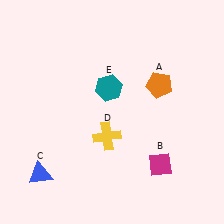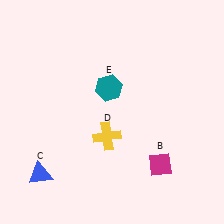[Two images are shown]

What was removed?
The orange pentagon (A) was removed in Image 2.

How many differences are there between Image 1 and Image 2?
There is 1 difference between the two images.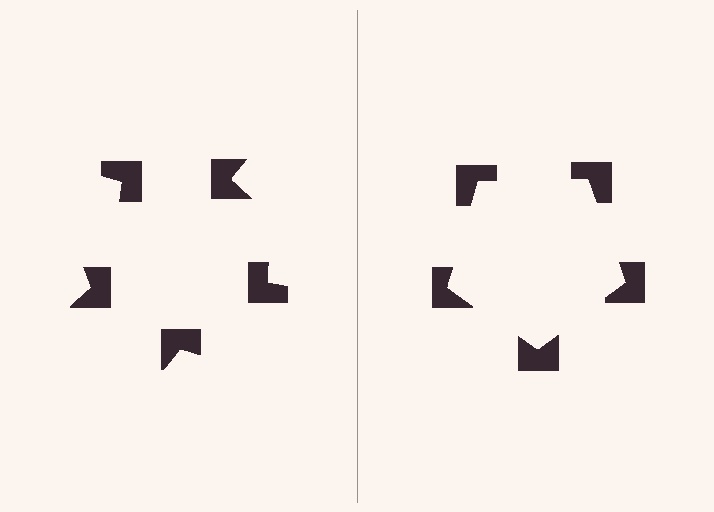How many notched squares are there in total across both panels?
10 — 5 on each side.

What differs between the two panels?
The notched squares are positioned identically on both sides; only the wedge orientations differ. On the right they align to a pentagon; on the left they are misaligned.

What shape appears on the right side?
An illusory pentagon.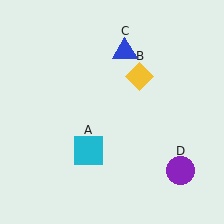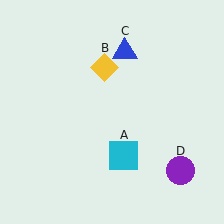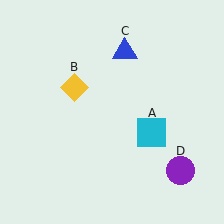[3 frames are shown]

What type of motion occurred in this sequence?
The cyan square (object A), yellow diamond (object B) rotated counterclockwise around the center of the scene.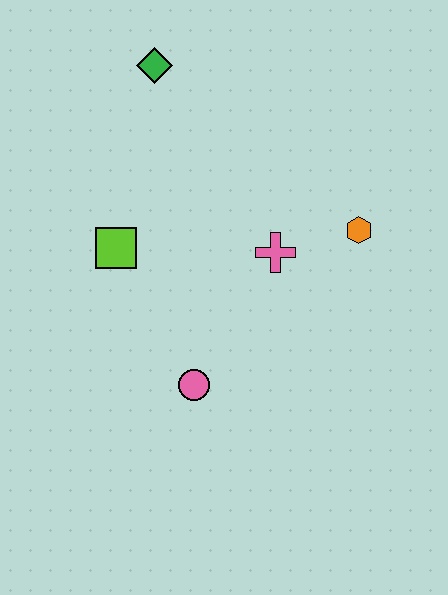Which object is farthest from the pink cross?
The green diamond is farthest from the pink cross.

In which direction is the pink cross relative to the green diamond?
The pink cross is below the green diamond.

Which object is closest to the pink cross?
The orange hexagon is closest to the pink cross.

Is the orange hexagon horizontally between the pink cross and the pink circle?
No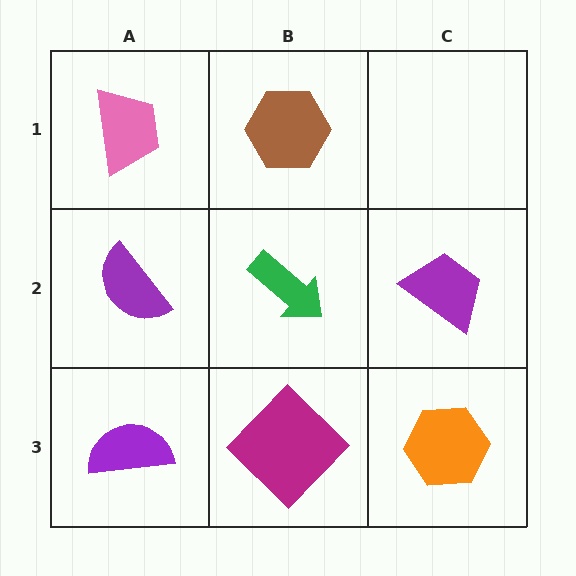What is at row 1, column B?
A brown hexagon.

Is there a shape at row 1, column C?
No, that cell is empty.